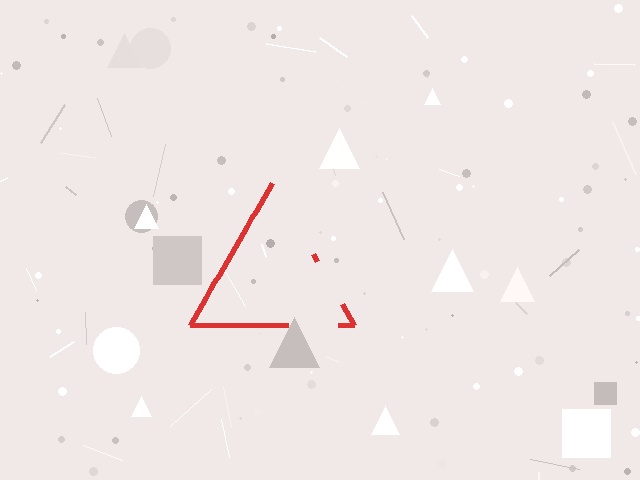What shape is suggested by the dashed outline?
The dashed outline suggests a triangle.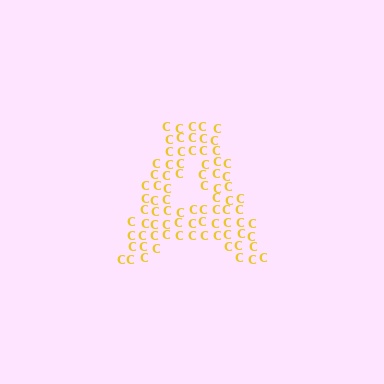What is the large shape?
The large shape is the letter A.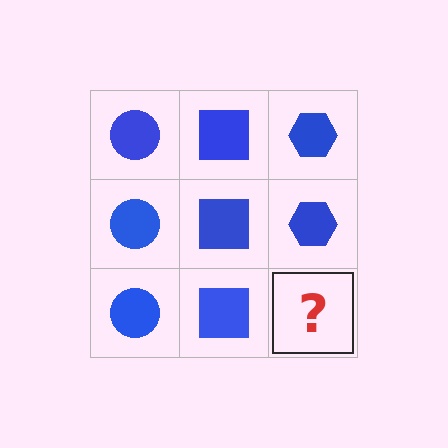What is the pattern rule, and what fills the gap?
The rule is that each column has a consistent shape. The gap should be filled with a blue hexagon.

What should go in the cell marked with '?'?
The missing cell should contain a blue hexagon.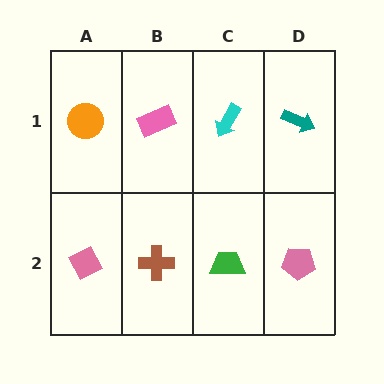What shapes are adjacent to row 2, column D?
A teal arrow (row 1, column D), a green trapezoid (row 2, column C).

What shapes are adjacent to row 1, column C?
A green trapezoid (row 2, column C), a pink rectangle (row 1, column B), a teal arrow (row 1, column D).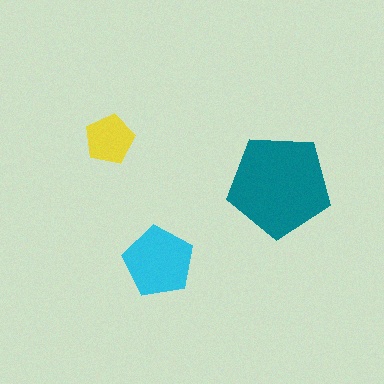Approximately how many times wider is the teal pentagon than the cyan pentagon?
About 1.5 times wider.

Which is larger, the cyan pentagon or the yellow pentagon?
The cyan one.